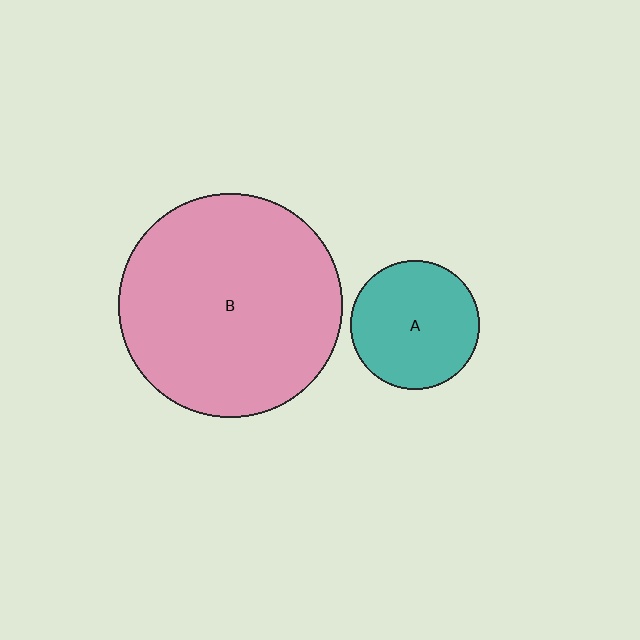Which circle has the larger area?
Circle B (pink).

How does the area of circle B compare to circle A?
Approximately 3.0 times.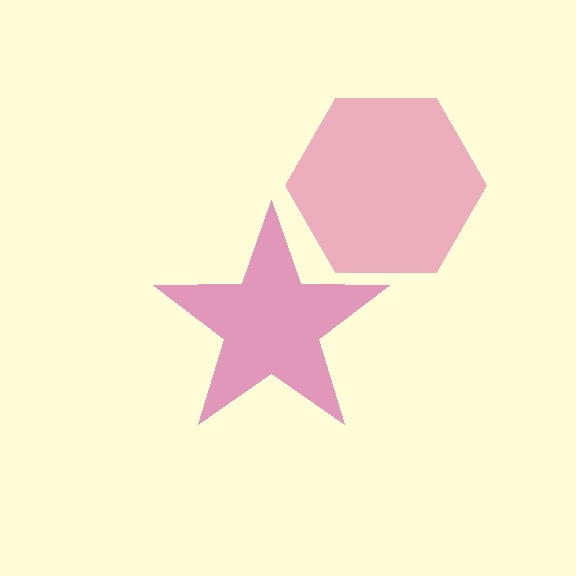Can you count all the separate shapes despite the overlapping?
Yes, there are 2 separate shapes.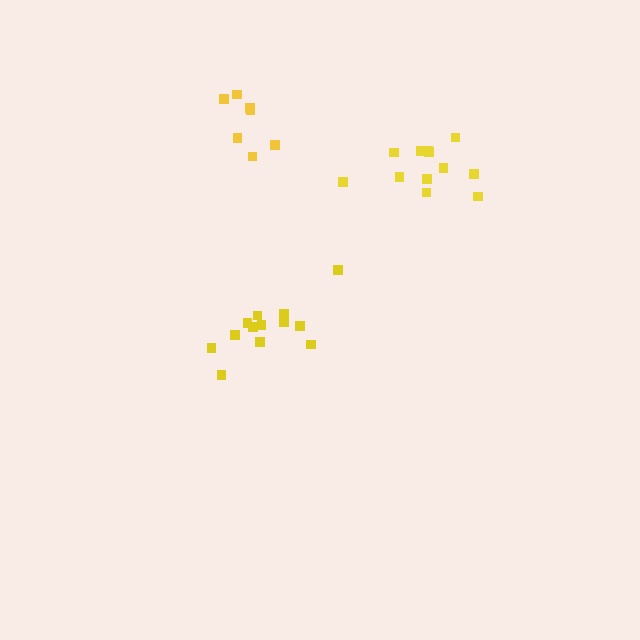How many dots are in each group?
Group 1: 13 dots, Group 2: 7 dots, Group 3: 12 dots (32 total).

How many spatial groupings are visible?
There are 3 spatial groupings.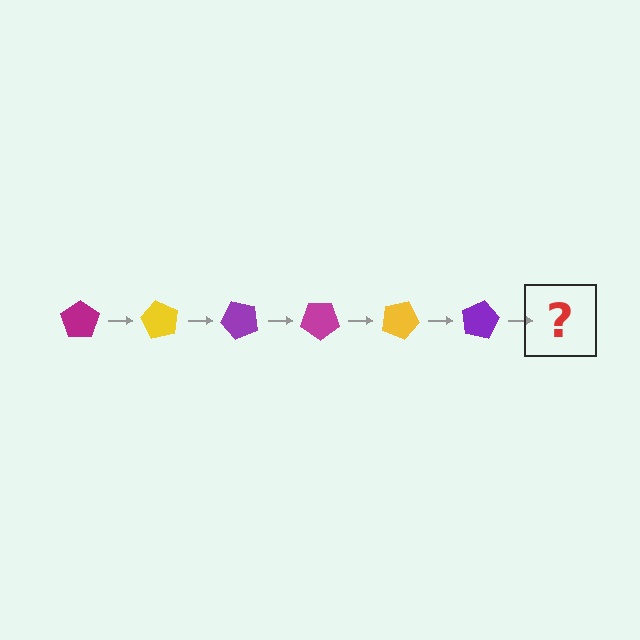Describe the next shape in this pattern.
It should be a magenta pentagon, rotated 360 degrees from the start.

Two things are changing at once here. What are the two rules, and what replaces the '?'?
The two rules are that it rotates 60 degrees each step and the color cycles through magenta, yellow, and purple. The '?' should be a magenta pentagon, rotated 360 degrees from the start.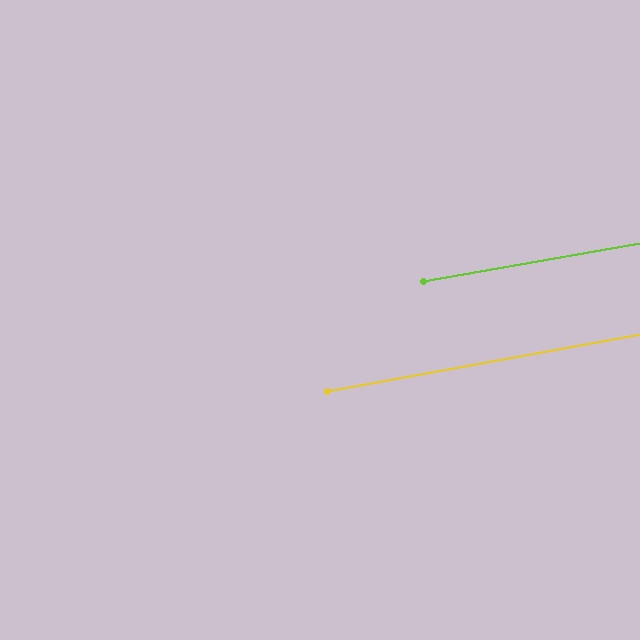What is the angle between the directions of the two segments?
Approximately 0 degrees.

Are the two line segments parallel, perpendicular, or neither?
Parallel — their directions differ by only 0.4°.